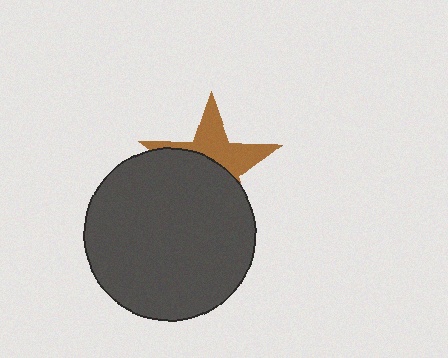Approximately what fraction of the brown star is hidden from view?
Roughly 57% of the brown star is hidden behind the dark gray circle.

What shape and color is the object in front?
The object in front is a dark gray circle.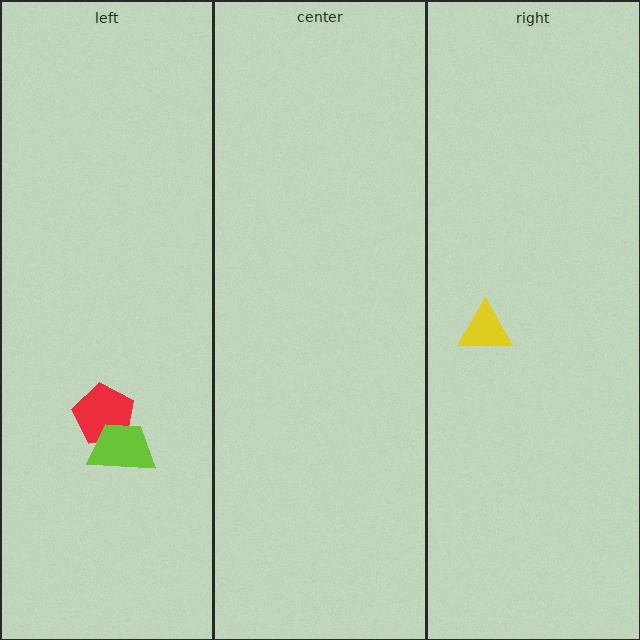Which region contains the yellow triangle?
The right region.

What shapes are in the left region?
The red pentagon, the lime trapezoid.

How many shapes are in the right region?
1.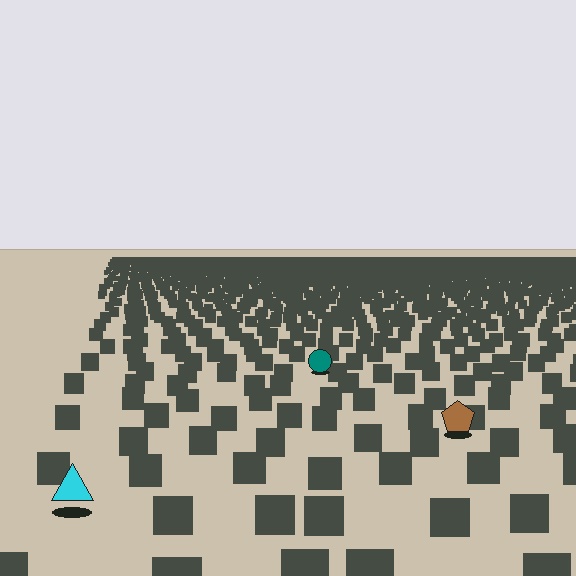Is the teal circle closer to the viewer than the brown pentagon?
No. The brown pentagon is closer — you can tell from the texture gradient: the ground texture is coarser near it.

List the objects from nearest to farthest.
From nearest to farthest: the cyan triangle, the brown pentagon, the teal circle.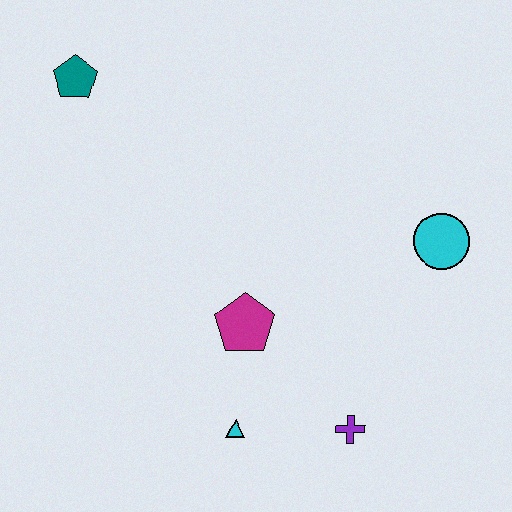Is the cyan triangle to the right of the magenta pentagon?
No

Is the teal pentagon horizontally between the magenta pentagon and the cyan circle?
No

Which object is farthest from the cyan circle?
The teal pentagon is farthest from the cyan circle.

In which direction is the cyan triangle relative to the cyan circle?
The cyan triangle is to the left of the cyan circle.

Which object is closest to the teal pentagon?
The magenta pentagon is closest to the teal pentagon.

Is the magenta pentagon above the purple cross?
Yes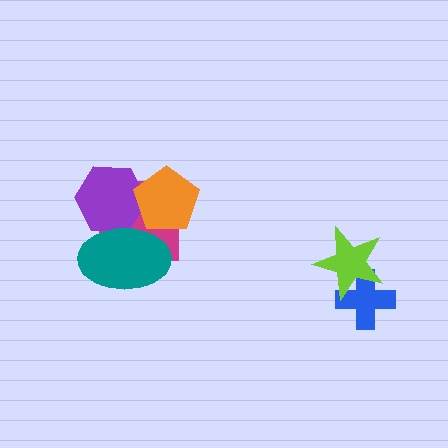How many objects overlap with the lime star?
1 object overlaps with the lime star.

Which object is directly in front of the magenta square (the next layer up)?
The purple hexagon is directly in front of the magenta square.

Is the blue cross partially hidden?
Yes, it is partially covered by another shape.